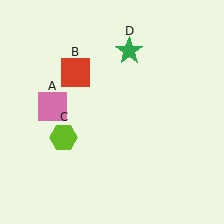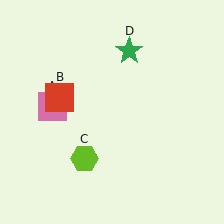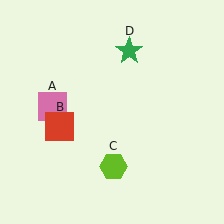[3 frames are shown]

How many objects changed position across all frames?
2 objects changed position: red square (object B), lime hexagon (object C).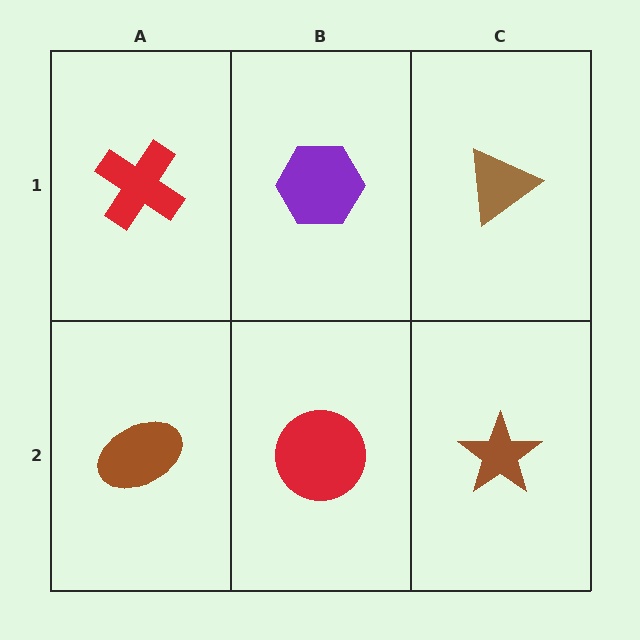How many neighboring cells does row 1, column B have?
3.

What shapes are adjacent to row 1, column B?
A red circle (row 2, column B), a red cross (row 1, column A), a brown triangle (row 1, column C).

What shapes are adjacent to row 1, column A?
A brown ellipse (row 2, column A), a purple hexagon (row 1, column B).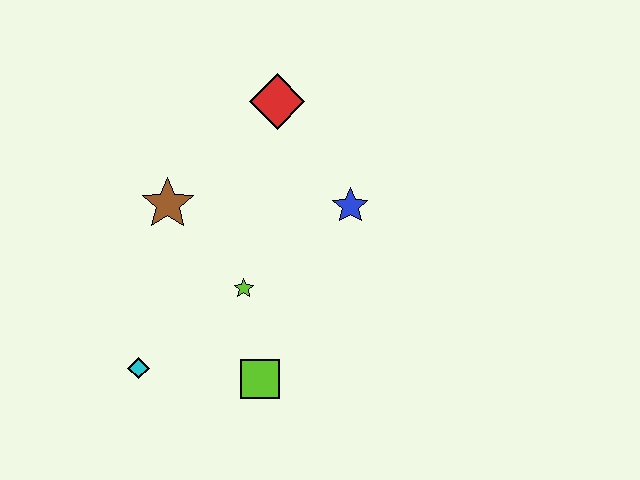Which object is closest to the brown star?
The lime star is closest to the brown star.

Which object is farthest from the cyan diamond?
The red diamond is farthest from the cyan diamond.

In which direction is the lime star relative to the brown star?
The lime star is below the brown star.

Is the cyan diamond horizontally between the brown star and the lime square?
No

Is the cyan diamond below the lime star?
Yes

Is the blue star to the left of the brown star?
No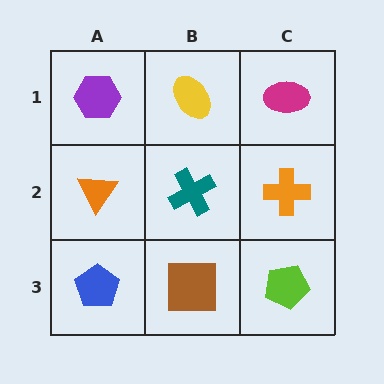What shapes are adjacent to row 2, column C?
A magenta ellipse (row 1, column C), a lime pentagon (row 3, column C), a teal cross (row 2, column B).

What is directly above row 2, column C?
A magenta ellipse.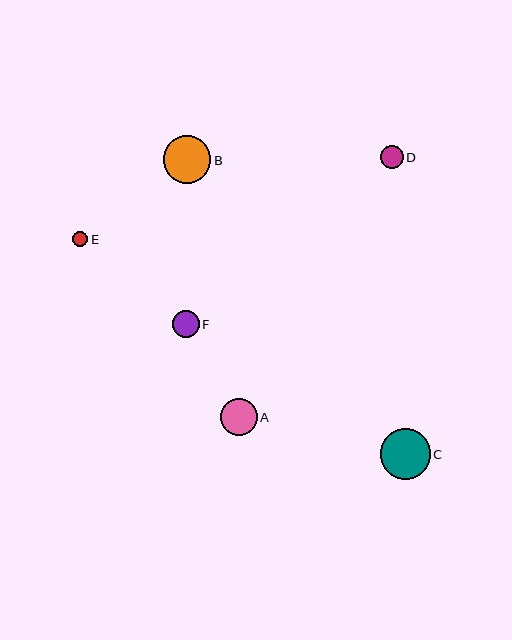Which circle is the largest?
Circle C is the largest with a size of approximately 50 pixels.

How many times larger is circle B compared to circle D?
Circle B is approximately 2.1 times the size of circle D.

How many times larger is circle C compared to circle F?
Circle C is approximately 1.9 times the size of circle F.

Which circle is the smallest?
Circle E is the smallest with a size of approximately 15 pixels.